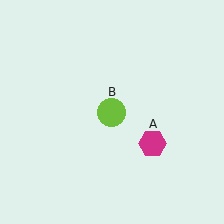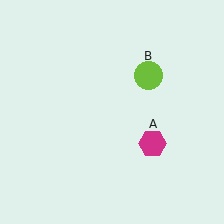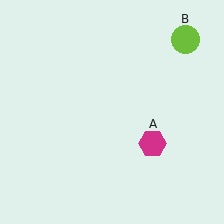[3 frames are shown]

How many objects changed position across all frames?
1 object changed position: lime circle (object B).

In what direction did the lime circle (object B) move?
The lime circle (object B) moved up and to the right.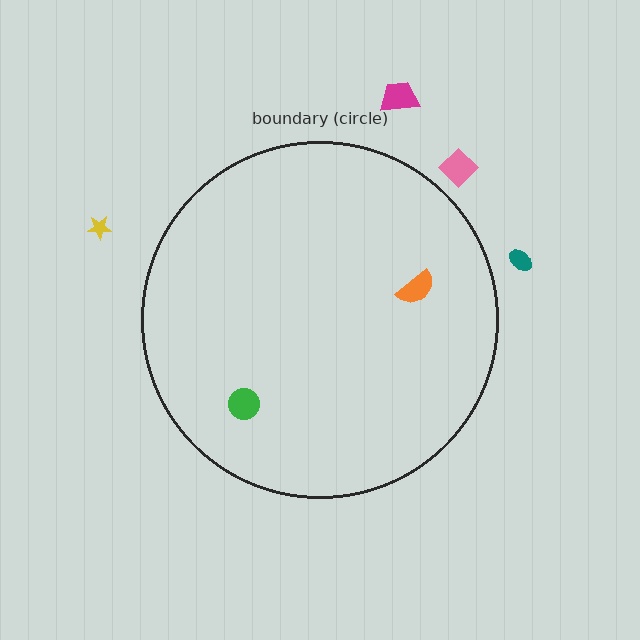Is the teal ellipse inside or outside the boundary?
Outside.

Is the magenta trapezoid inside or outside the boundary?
Outside.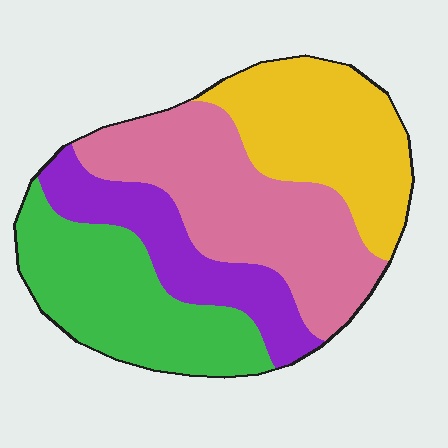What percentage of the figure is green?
Green covers about 25% of the figure.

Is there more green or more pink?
Pink.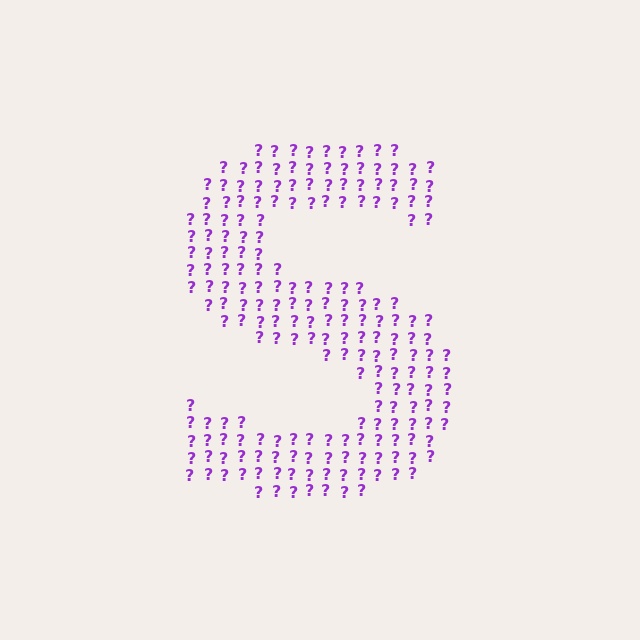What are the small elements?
The small elements are question marks.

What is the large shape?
The large shape is the letter S.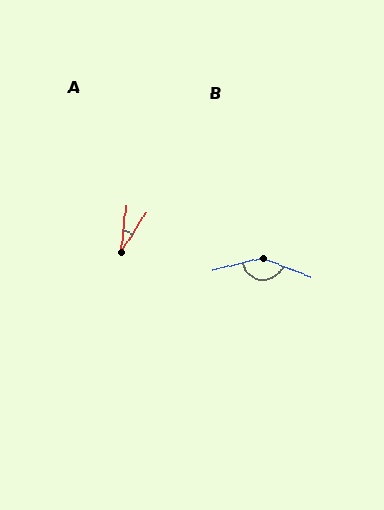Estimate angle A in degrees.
Approximately 26 degrees.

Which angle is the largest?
B, at approximately 145 degrees.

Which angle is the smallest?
A, at approximately 26 degrees.